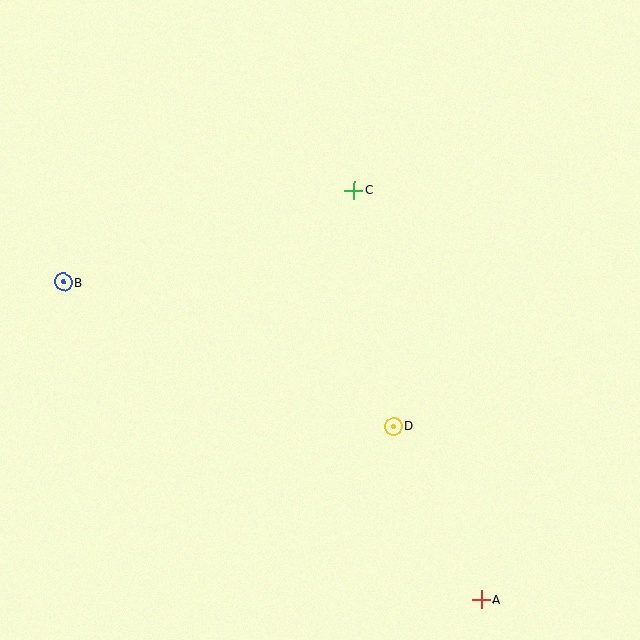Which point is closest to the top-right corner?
Point C is closest to the top-right corner.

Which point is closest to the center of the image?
Point D at (393, 426) is closest to the center.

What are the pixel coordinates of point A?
Point A is at (481, 600).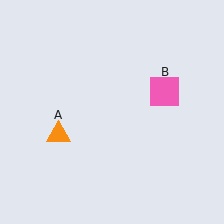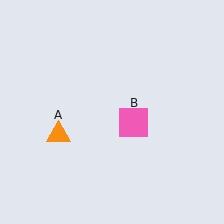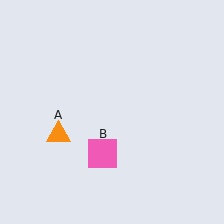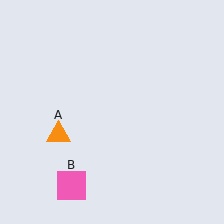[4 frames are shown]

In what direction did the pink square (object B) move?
The pink square (object B) moved down and to the left.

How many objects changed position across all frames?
1 object changed position: pink square (object B).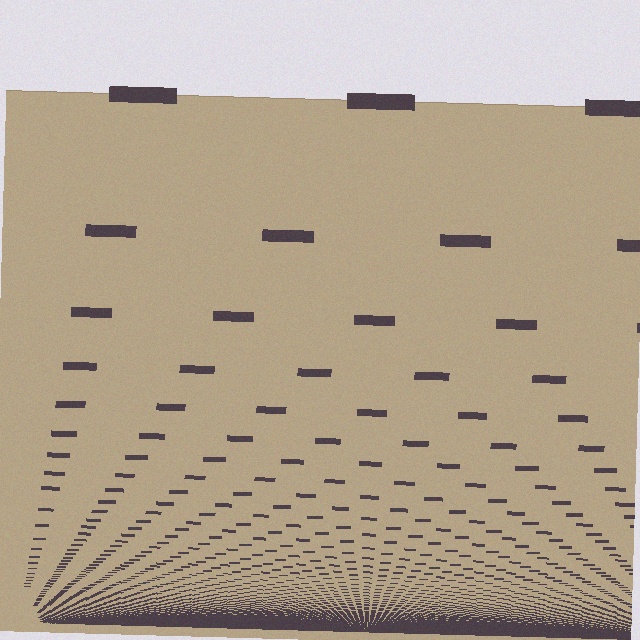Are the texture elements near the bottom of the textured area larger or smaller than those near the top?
Smaller. The gradient is inverted — elements near the bottom are smaller and denser.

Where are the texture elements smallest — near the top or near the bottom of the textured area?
Near the bottom.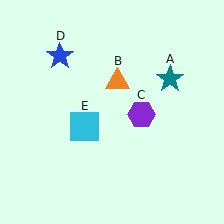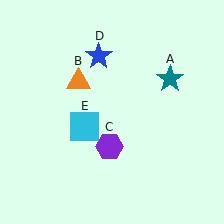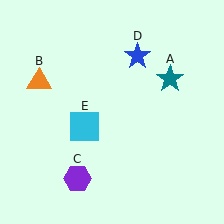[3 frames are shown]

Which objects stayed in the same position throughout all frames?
Teal star (object A) and cyan square (object E) remained stationary.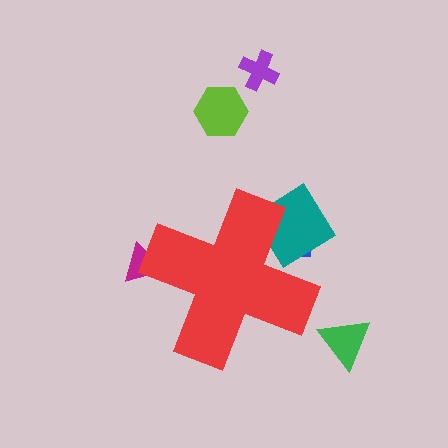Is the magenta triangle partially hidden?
Yes, the magenta triangle is partially hidden behind the red cross.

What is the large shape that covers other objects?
A red cross.